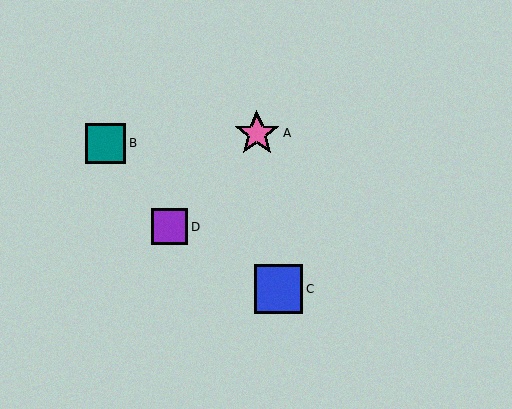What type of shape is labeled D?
Shape D is a purple square.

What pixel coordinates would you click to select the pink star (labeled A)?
Click at (257, 133) to select the pink star A.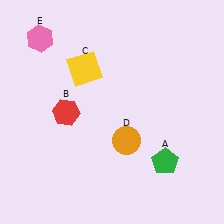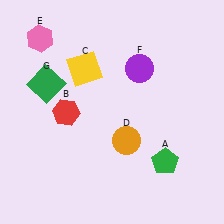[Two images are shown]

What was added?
A purple circle (F), a green square (G) were added in Image 2.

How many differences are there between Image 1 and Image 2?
There are 2 differences between the two images.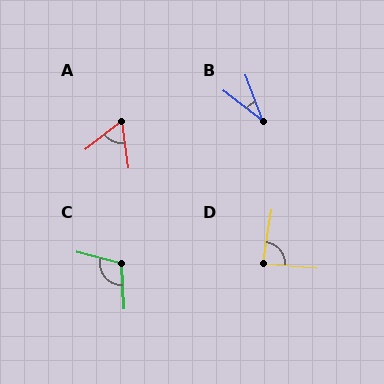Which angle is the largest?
C, at approximately 107 degrees.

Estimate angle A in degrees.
Approximately 60 degrees.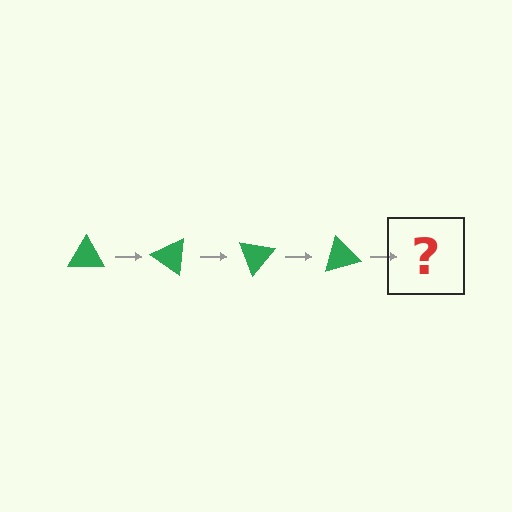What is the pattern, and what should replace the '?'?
The pattern is that the triangle rotates 35 degrees each step. The '?' should be a green triangle rotated 140 degrees.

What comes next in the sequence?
The next element should be a green triangle rotated 140 degrees.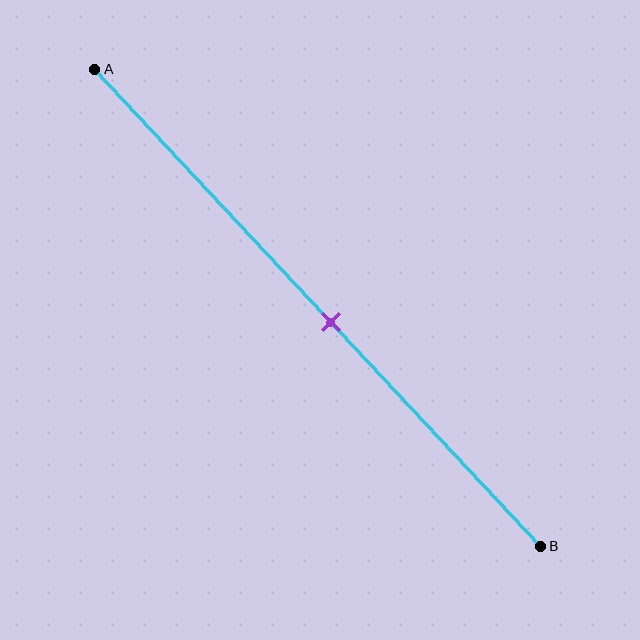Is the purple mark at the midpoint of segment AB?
Yes, the mark is approximately at the midpoint.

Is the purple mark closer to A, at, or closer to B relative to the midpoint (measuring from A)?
The purple mark is approximately at the midpoint of segment AB.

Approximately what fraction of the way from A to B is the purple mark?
The purple mark is approximately 55% of the way from A to B.